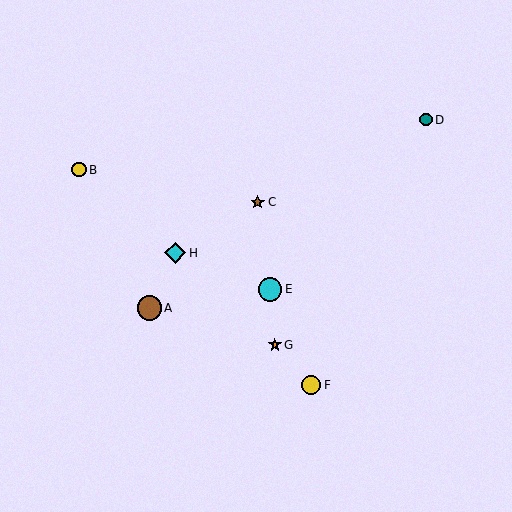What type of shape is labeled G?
Shape G is an orange star.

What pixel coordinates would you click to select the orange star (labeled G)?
Click at (275, 345) to select the orange star G.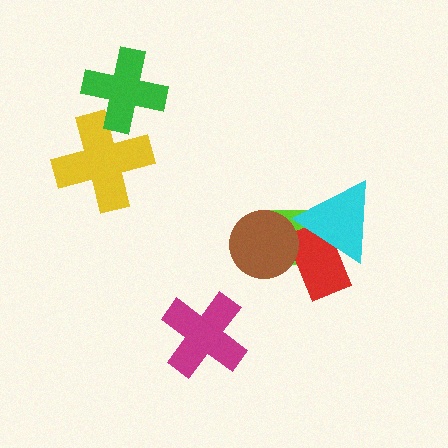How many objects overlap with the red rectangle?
3 objects overlap with the red rectangle.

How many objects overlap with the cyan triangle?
2 objects overlap with the cyan triangle.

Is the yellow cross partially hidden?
Yes, it is partially covered by another shape.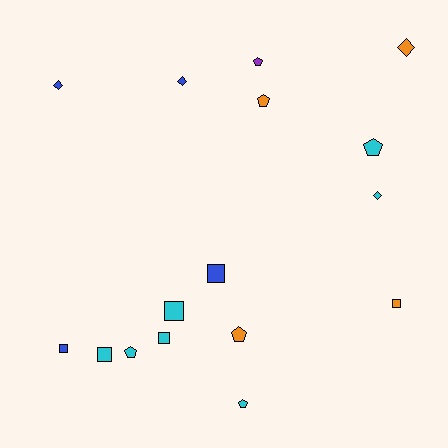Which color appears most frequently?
Cyan, with 7 objects.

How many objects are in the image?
There are 16 objects.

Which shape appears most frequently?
Pentagon, with 6 objects.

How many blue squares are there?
There are 2 blue squares.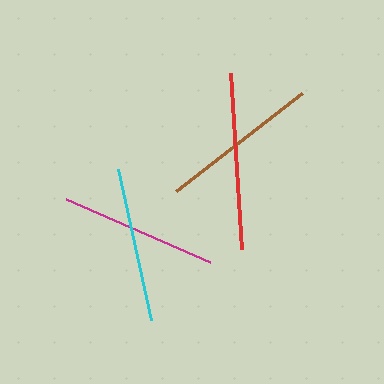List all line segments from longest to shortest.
From longest to shortest: red, brown, magenta, cyan.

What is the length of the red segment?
The red segment is approximately 176 pixels long.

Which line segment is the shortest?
The cyan line is the shortest at approximately 154 pixels.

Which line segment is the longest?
The red line is the longest at approximately 176 pixels.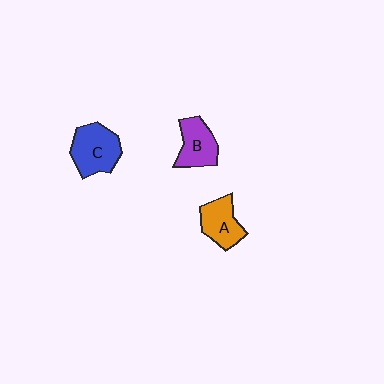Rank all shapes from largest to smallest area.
From largest to smallest: C (blue), B (purple), A (orange).